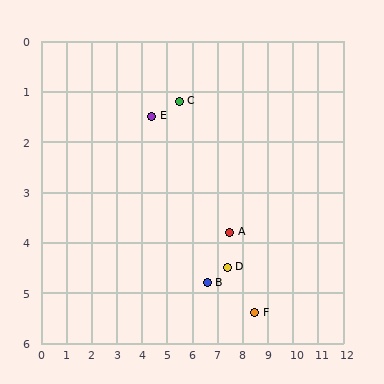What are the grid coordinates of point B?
Point B is at approximately (6.6, 4.8).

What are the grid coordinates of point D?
Point D is at approximately (7.4, 4.5).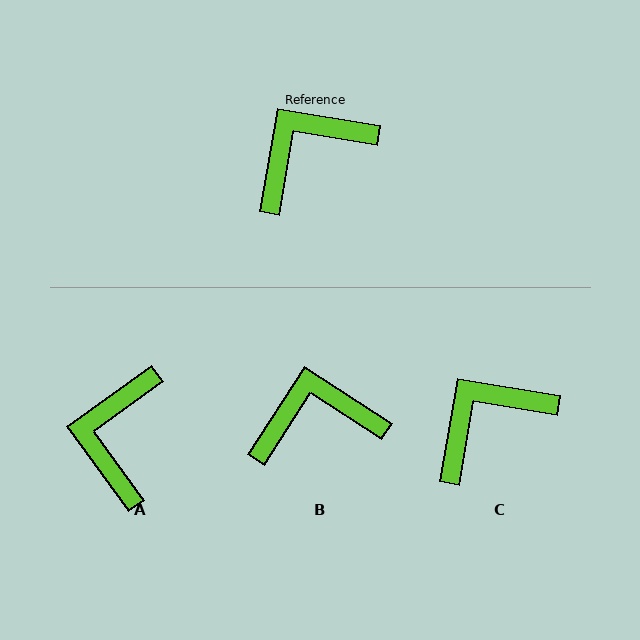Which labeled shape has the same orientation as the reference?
C.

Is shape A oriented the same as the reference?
No, it is off by about 45 degrees.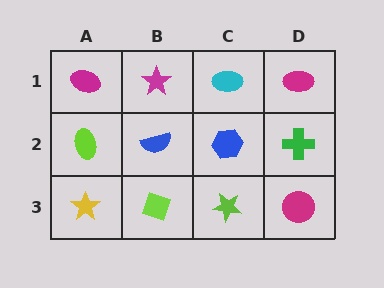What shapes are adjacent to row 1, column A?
A lime ellipse (row 2, column A), a magenta star (row 1, column B).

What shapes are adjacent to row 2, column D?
A magenta ellipse (row 1, column D), a magenta circle (row 3, column D), a blue hexagon (row 2, column C).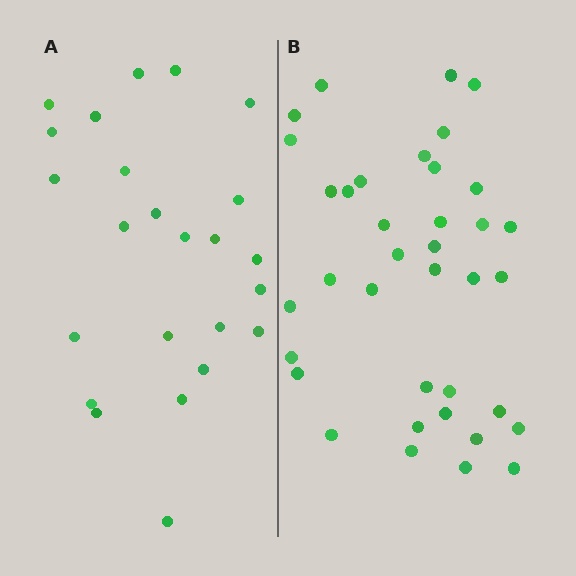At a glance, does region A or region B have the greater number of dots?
Region B (the right region) has more dots.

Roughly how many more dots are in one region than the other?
Region B has approximately 15 more dots than region A.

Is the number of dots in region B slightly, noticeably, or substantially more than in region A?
Region B has substantially more. The ratio is roughly 1.5 to 1.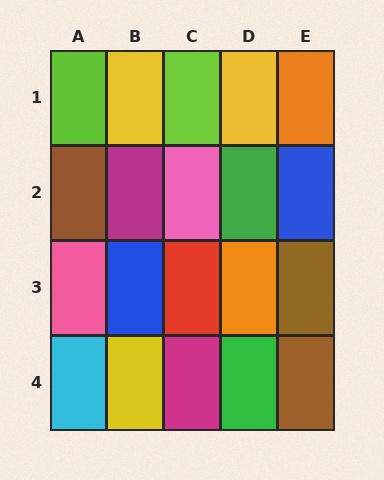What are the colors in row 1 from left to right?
Lime, yellow, lime, yellow, orange.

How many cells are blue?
2 cells are blue.